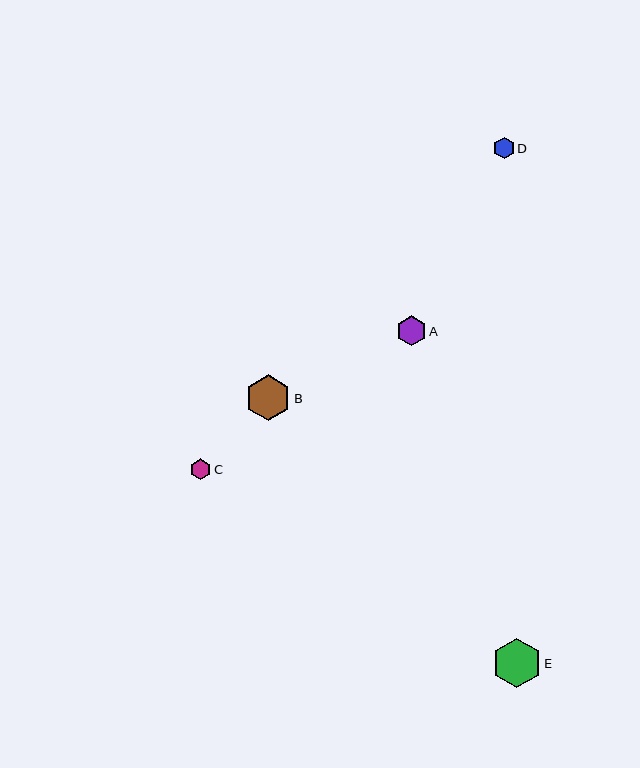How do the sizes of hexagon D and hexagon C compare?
Hexagon D and hexagon C are approximately the same size.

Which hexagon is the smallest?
Hexagon C is the smallest with a size of approximately 20 pixels.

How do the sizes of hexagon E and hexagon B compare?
Hexagon E and hexagon B are approximately the same size.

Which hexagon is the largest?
Hexagon E is the largest with a size of approximately 50 pixels.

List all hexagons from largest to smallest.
From largest to smallest: E, B, A, D, C.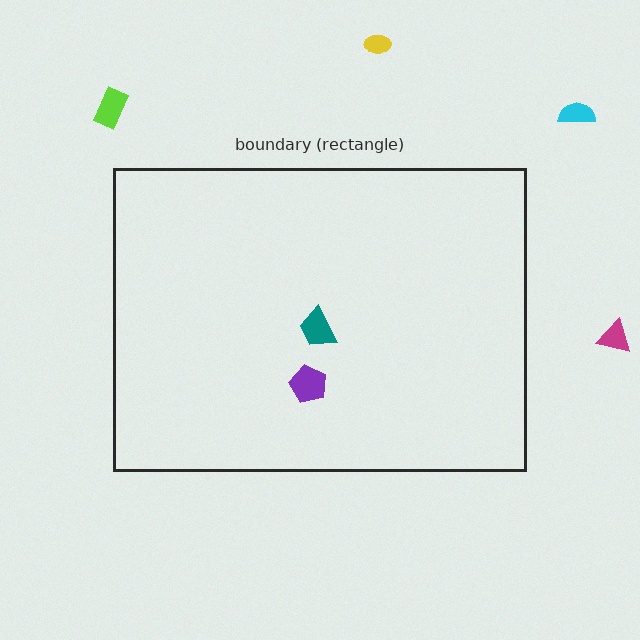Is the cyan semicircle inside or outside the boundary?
Outside.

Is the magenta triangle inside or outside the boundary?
Outside.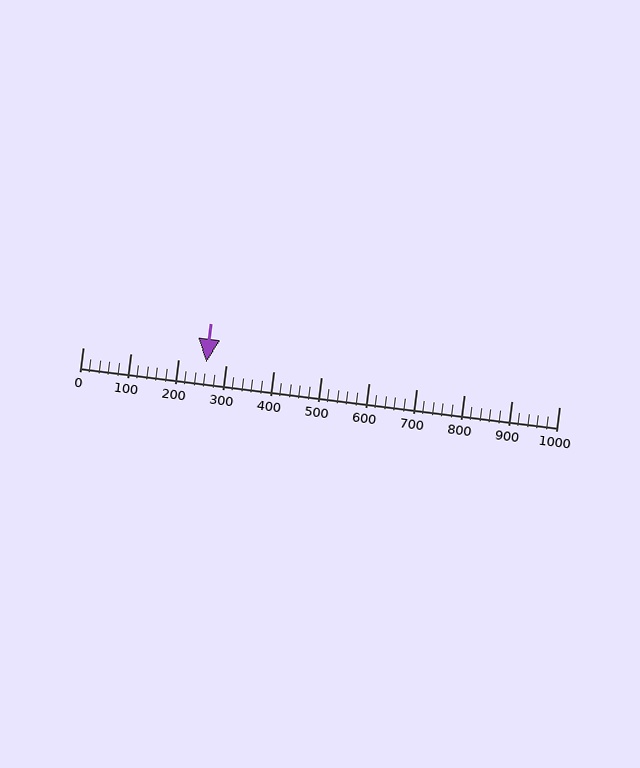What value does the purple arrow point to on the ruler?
The purple arrow points to approximately 260.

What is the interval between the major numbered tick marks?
The major tick marks are spaced 100 units apart.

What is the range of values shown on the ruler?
The ruler shows values from 0 to 1000.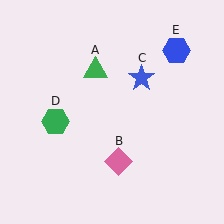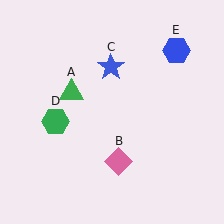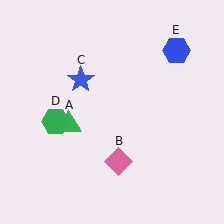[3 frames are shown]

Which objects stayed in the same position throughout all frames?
Pink diamond (object B) and green hexagon (object D) and blue hexagon (object E) remained stationary.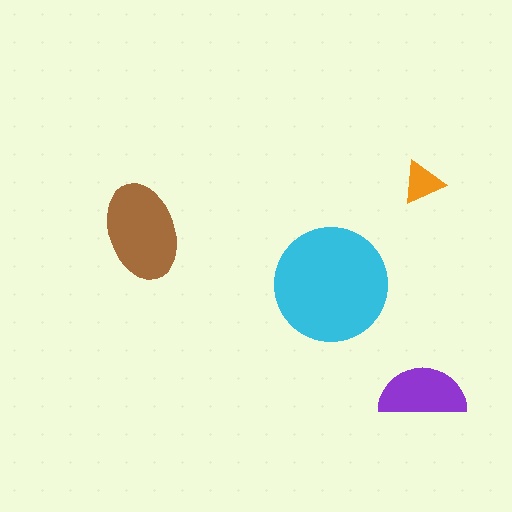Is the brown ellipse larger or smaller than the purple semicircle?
Larger.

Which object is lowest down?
The purple semicircle is bottommost.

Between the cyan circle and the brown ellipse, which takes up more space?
The cyan circle.